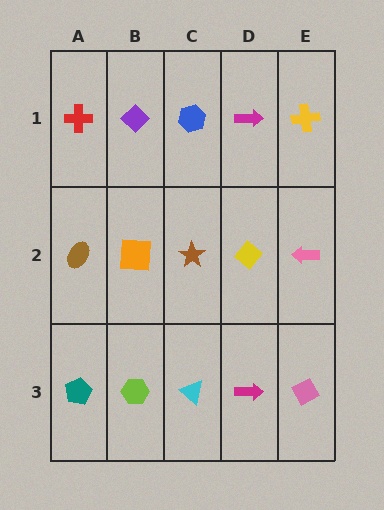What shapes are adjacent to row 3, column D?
A yellow diamond (row 2, column D), a cyan triangle (row 3, column C), a pink diamond (row 3, column E).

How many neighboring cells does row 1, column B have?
3.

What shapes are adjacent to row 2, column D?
A magenta arrow (row 1, column D), a magenta arrow (row 3, column D), a brown star (row 2, column C), a pink arrow (row 2, column E).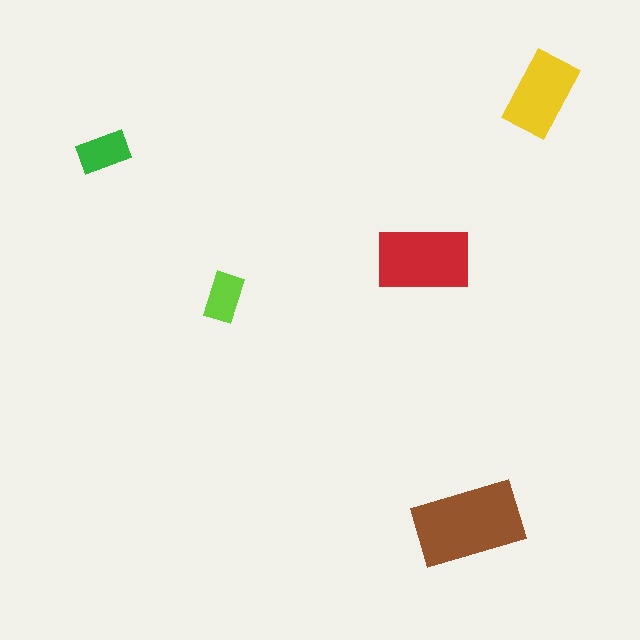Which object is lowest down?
The brown rectangle is bottommost.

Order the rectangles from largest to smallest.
the brown one, the red one, the yellow one, the green one, the lime one.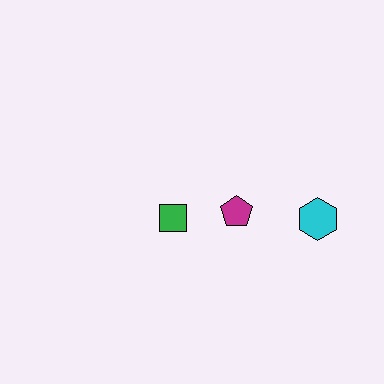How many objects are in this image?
There are 3 objects.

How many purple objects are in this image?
There are no purple objects.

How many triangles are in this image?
There are no triangles.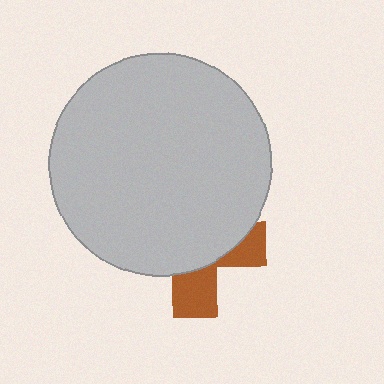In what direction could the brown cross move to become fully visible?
The brown cross could move down. That would shift it out from behind the light gray circle entirely.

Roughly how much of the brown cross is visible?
A small part of it is visible (roughly 31%).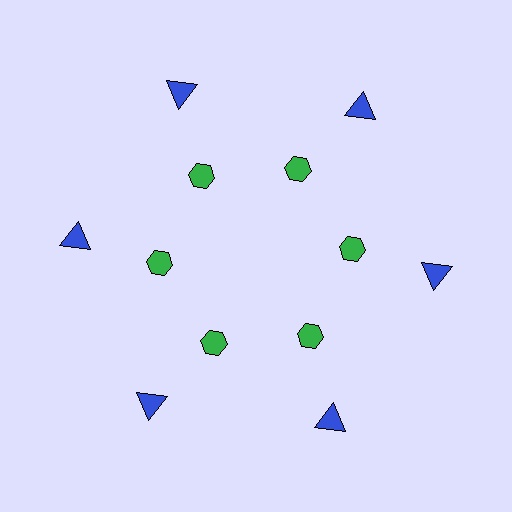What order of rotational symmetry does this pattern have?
This pattern has 6-fold rotational symmetry.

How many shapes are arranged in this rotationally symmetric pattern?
There are 12 shapes, arranged in 6 groups of 2.